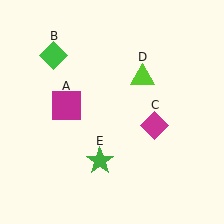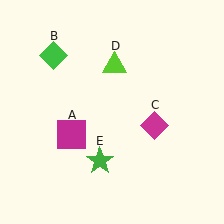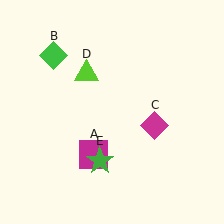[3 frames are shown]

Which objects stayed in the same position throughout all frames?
Green diamond (object B) and magenta diamond (object C) and green star (object E) remained stationary.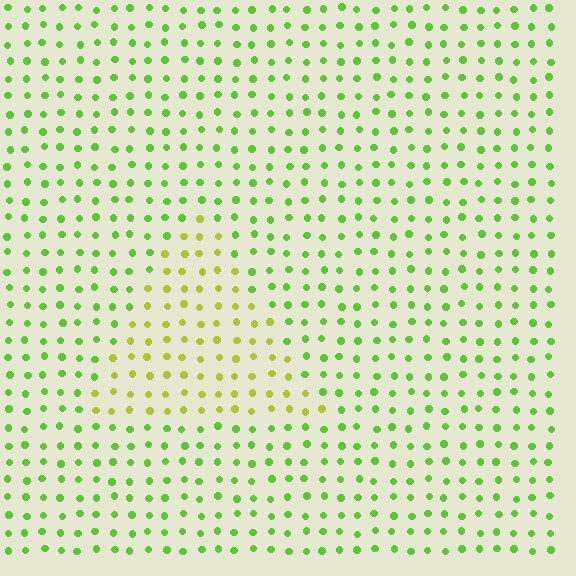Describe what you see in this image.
The image is filled with small lime elements in a uniform arrangement. A triangle-shaped region is visible where the elements are tinted to a slightly different hue, forming a subtle color boundary.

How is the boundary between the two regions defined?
The boundary is defined purely by a slight shift in hue (about 33 degrees). Spacing, size, and orientation are identical on both sides.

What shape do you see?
I see a triangle.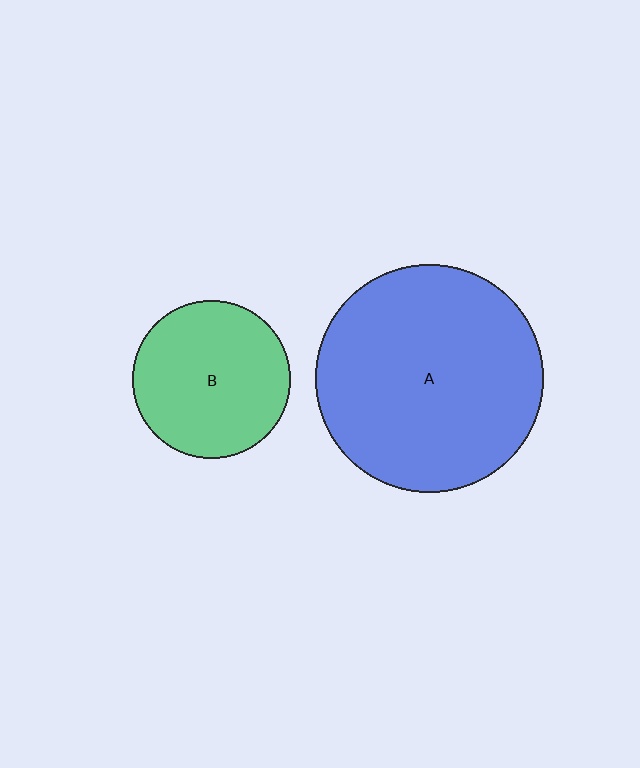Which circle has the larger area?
Circle A (blue).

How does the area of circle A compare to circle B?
Approximately 2.1 times.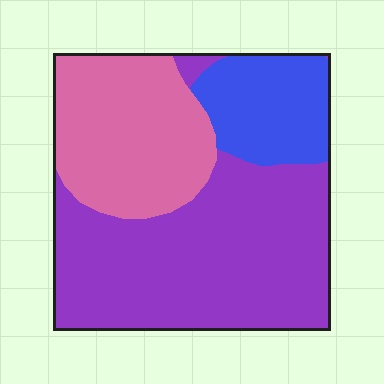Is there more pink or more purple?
Purple.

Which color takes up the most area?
Purple, at roughly 55%.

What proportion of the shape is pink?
Pink takes up about one third (1/3) of the shape.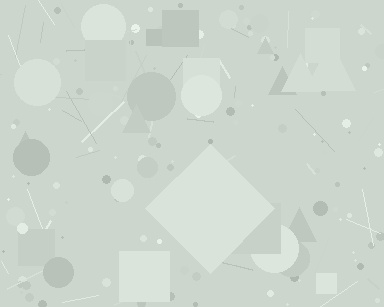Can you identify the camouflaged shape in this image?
The camouflaged shape is a diamond.